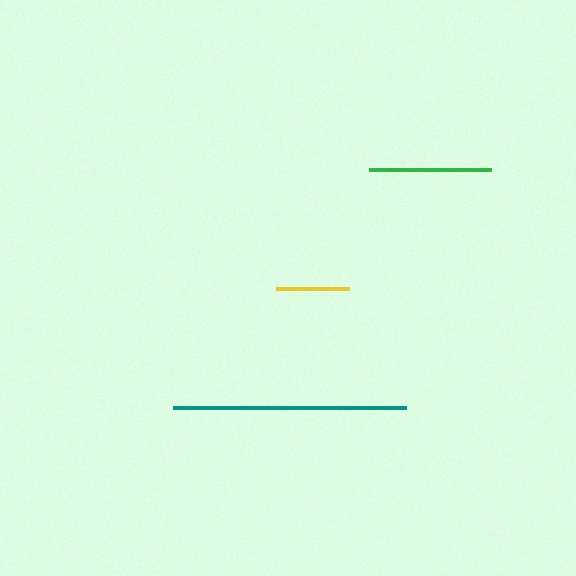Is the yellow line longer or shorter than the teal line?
The teal line is longer than the yellow line.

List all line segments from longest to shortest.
From longest to shortest: teal, green, yellow.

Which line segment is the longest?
The teal line is the longest at approximately 234 pixels.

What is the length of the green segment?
The green segment is approximately 122 pixels long.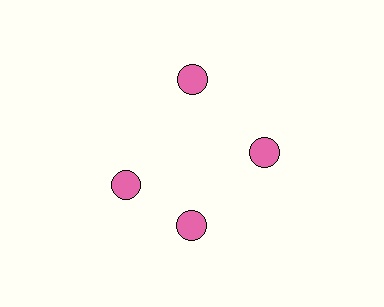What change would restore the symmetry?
The symmetry would be restored by rotating it back into even spacing with its neighbors so that all 4 circles sit at equal angles and equal distance from the center.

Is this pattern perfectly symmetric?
No. The 4 pink circles are arranged in a ring, but one element near the 9 o'clock position is rotated out of alignment along the ring, breaking the 4-fold rotational symmetry.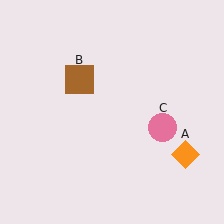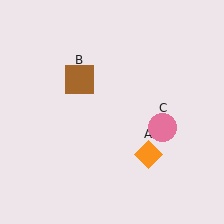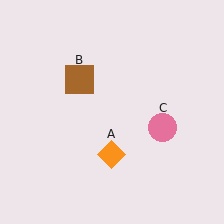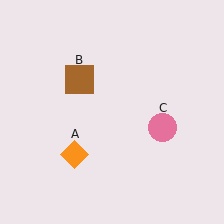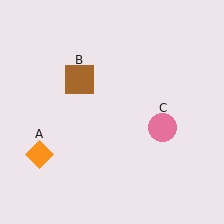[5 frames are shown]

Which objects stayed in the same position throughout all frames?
Brown square (object B) and pink circle (object C) remained stationary.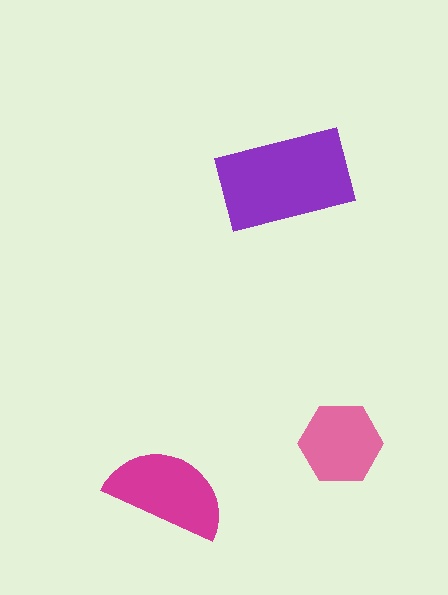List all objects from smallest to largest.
The pink hexagon, the magenta semicircle, the purple rectangle.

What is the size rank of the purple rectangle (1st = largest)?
1st.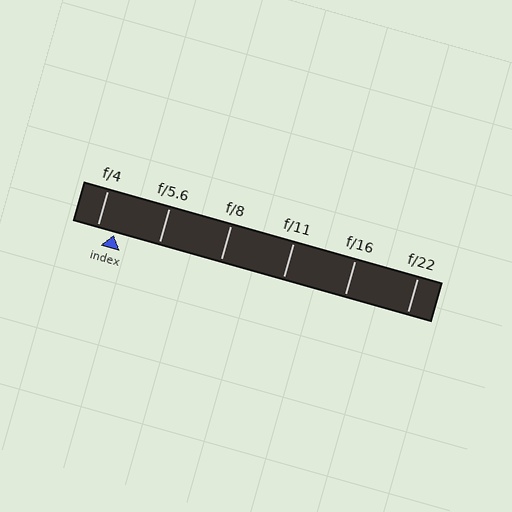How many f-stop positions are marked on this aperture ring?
There are 6 f-stop positions marked.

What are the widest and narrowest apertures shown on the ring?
The widest aperture shown is f/4 and the narrowest is f/22.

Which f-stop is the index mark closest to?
The index mark is closest to f/4.